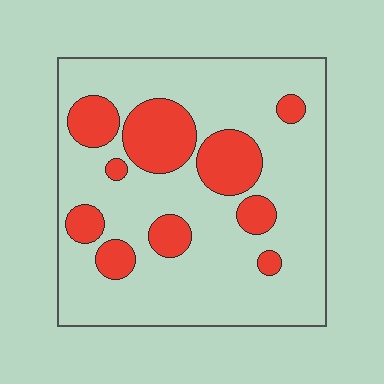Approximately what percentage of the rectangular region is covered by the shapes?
Approximately 25%.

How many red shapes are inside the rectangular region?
10.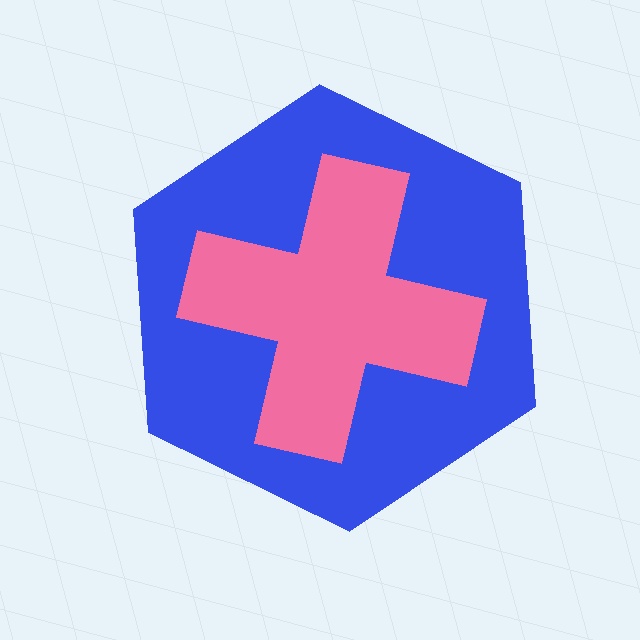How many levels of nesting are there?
2.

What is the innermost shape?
The pink cross.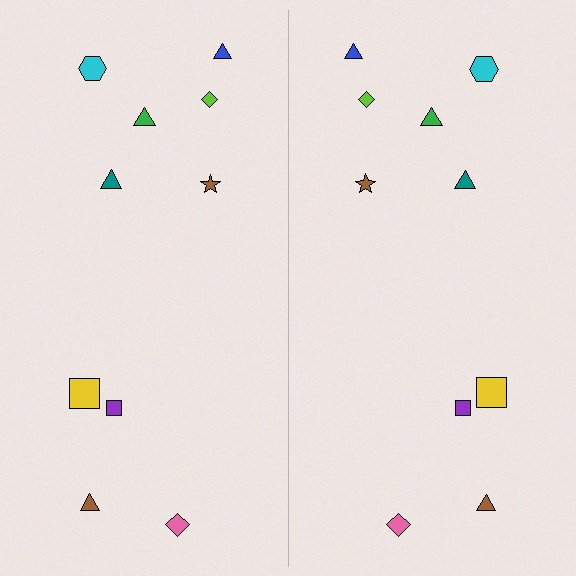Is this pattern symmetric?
Yes, this pattern has bilateral (reflection) symmetry.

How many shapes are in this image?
There are 20 shapes in this image.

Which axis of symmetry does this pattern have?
The pattern has a vertical axis of symmetry running through the center of the image.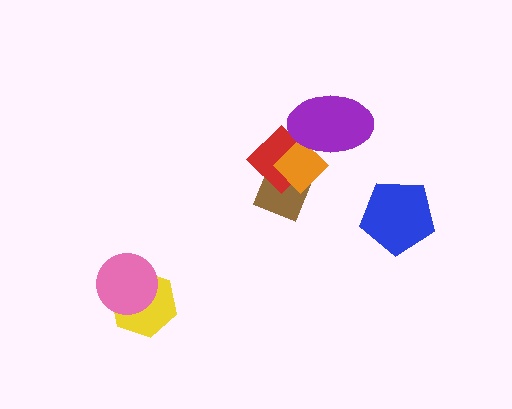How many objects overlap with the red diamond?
3 objects overlap with the red diamond.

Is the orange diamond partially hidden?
Yes, it is partially covered by another shape.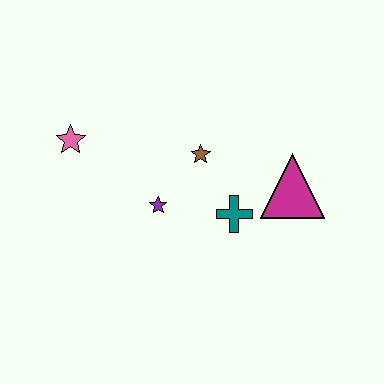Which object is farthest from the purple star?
The magenta triangle is farthest from the purple star.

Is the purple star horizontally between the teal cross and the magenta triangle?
No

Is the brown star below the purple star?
No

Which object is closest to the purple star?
The brown star is closest to the purple star.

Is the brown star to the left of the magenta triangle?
Yes